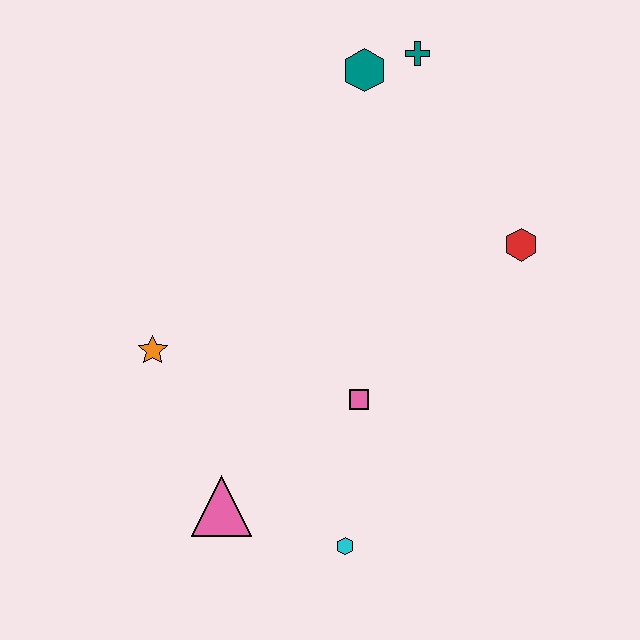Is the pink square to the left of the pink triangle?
No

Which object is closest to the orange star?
The pink triangle is closest to the orange star.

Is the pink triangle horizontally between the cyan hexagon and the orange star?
Yes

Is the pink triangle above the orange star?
No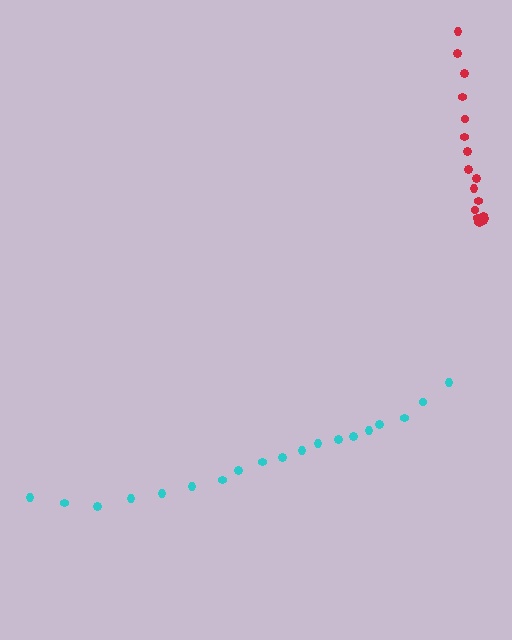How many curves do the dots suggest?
There are 2 distinct paths.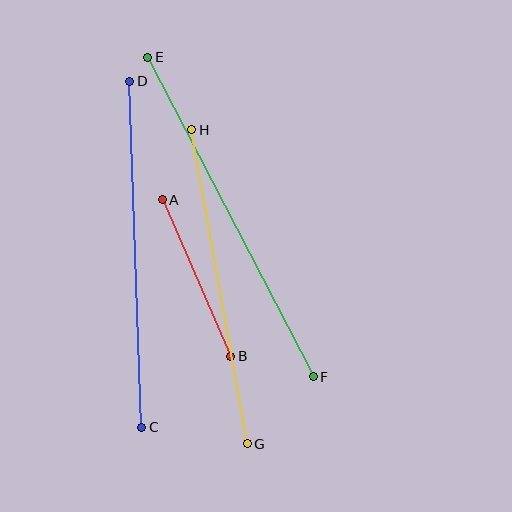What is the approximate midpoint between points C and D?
The midpoint is at approximately (136, 254) pixels.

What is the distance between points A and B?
The distance is approximately 171 pixels.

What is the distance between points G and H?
The distance is approximately 319 pixels.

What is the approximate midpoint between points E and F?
The midpoint is at approximately (230, 217) pixels.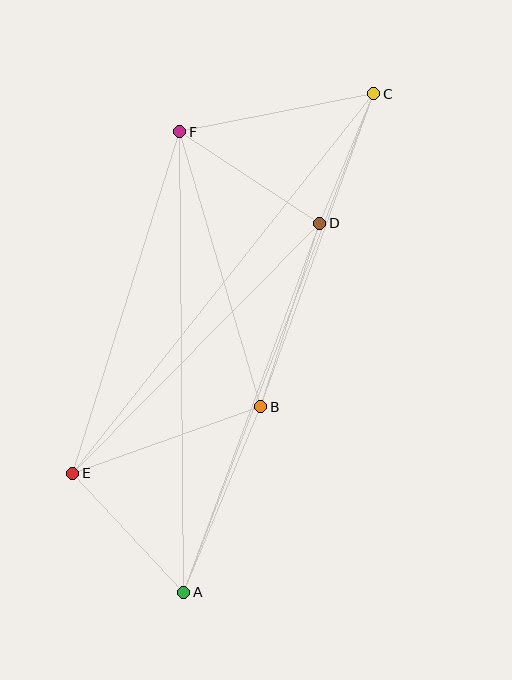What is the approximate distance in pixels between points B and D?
The distance between B and D is approximately 193 pixels.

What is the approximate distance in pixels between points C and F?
The distance between C and F is approximately 198 pixels.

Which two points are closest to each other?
Points C and D are closest to each other.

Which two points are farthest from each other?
Points A and C are farthest from each other.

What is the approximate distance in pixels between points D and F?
The distance between D and F is approximately 167 pixels.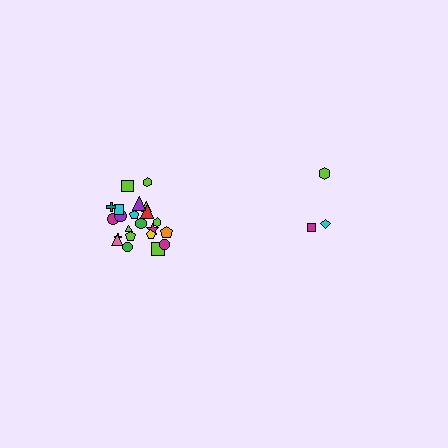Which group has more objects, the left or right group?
The left group.